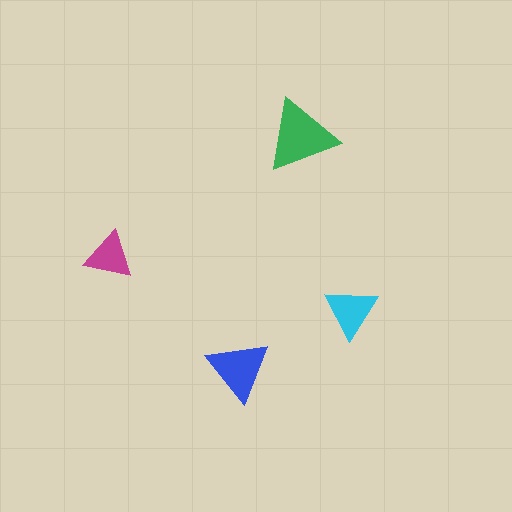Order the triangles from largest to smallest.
the green one, the blue one, the cyan one, the magenta one.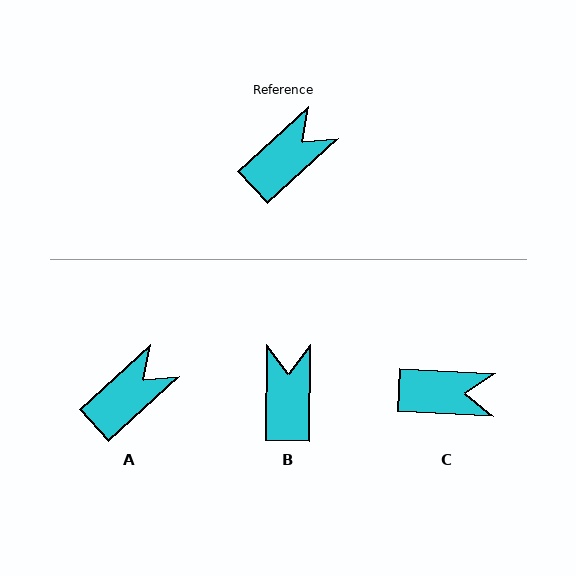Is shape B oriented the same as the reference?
No, it is off by about 47 degrees.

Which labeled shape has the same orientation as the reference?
A.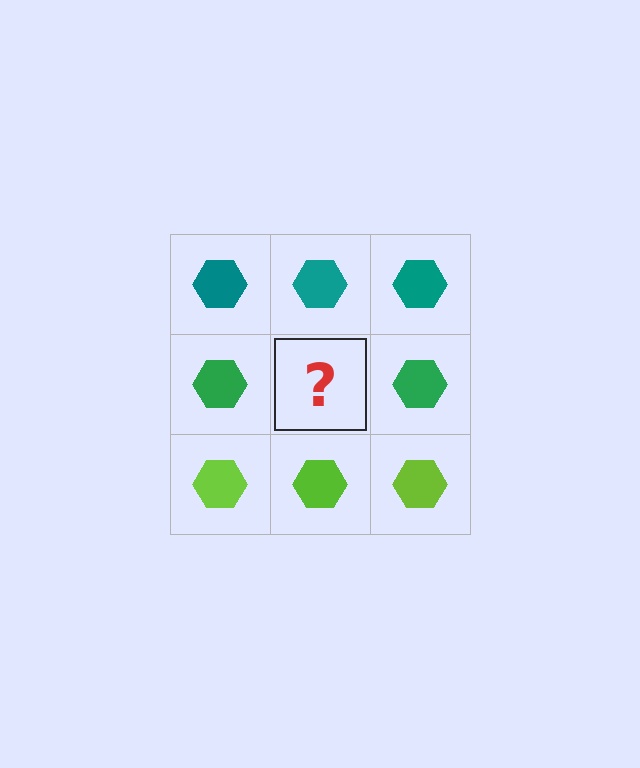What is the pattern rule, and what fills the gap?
The rule is that each row has a consistent color. The gap should be filled with a green hexagon.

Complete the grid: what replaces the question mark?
The question mark should be replaced with a green hexagon.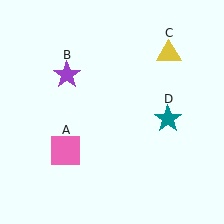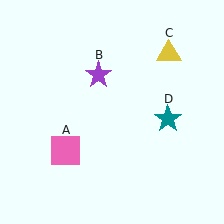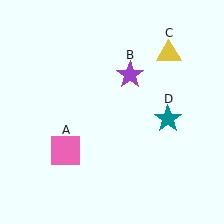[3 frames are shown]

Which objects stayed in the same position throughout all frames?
Pink square (object A) and yellow triangle (object C) and teal star (object D) remained stationary.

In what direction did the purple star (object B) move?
The purple star (object B) moved right.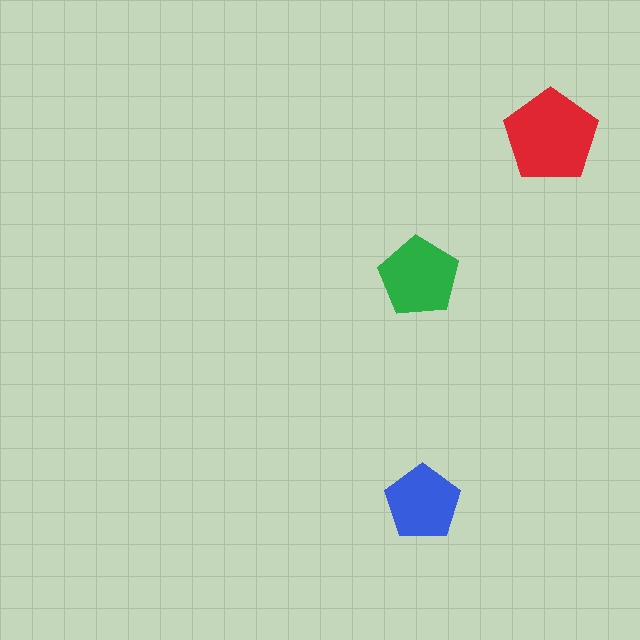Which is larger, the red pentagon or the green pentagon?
The red one.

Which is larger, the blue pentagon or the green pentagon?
The green one.